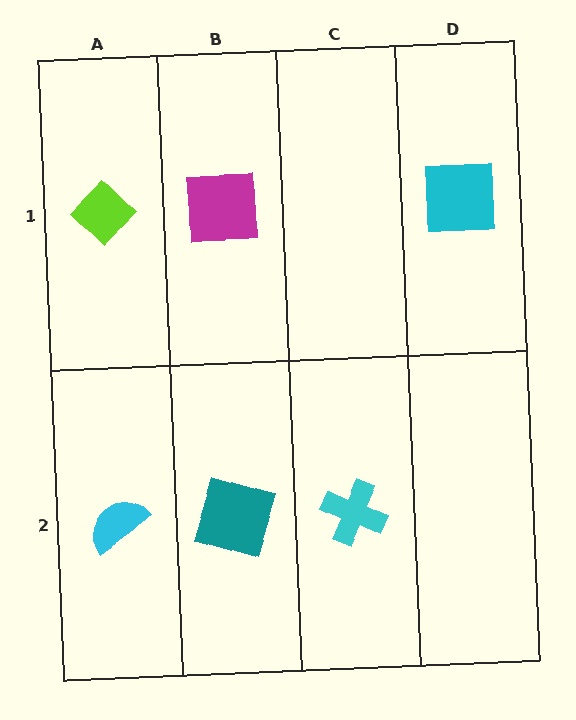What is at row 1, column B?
A magenta square.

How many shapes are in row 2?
3 shapes.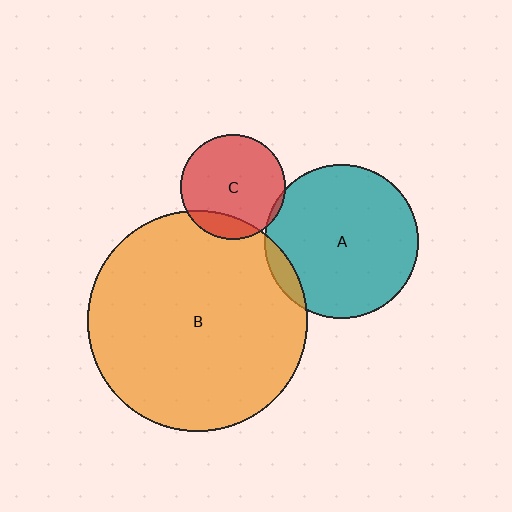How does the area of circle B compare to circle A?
Approximately 2.0 times.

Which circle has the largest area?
Circle B (orange).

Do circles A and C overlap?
Yes.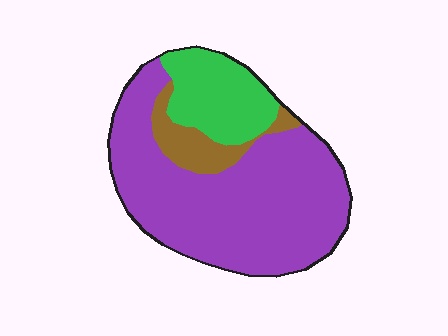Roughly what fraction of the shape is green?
Green takes up about one fifth (1/5) of the shape.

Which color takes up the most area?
Purple, at roughly 70%.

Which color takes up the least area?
Brown, at roughly 10%.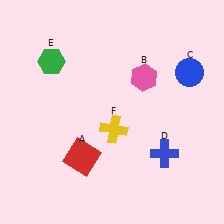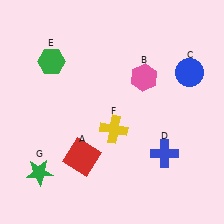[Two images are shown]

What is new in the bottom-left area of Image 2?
A green star (G) was added in the bottom-left area of Image 2.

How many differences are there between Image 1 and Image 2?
There is 1 difference between the two images.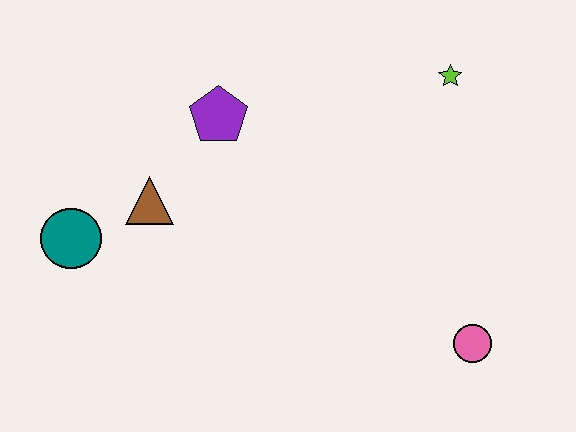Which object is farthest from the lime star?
The teal circle is farthest from the lime star.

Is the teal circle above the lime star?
No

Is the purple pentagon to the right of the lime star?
No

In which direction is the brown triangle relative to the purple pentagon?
The brown triangle is below the purple pentagon.